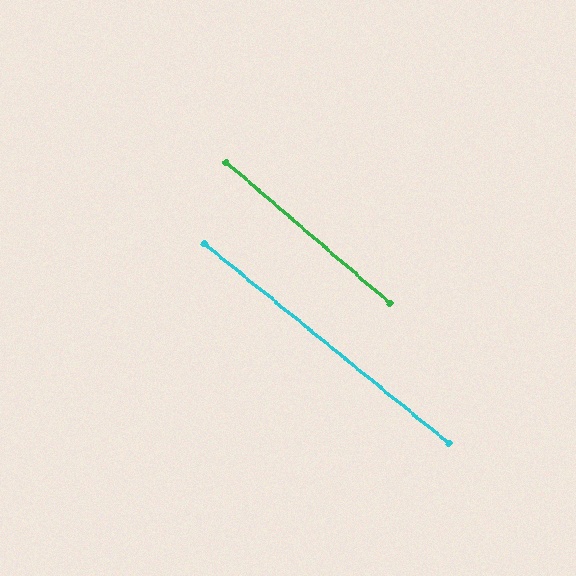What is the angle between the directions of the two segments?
Approximately 1 degree.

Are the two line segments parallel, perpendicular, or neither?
Parallel — their directions differ by only 1.3°.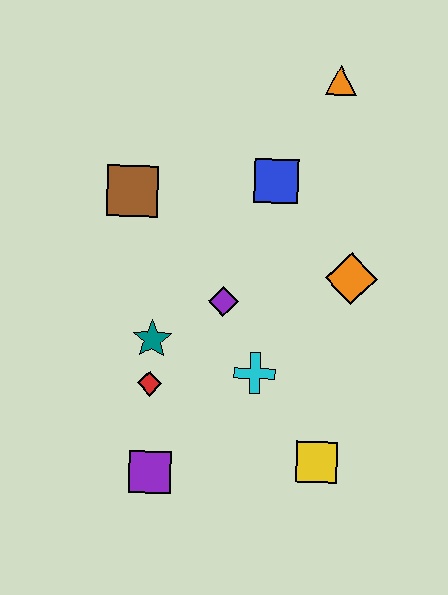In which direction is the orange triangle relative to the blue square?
The orange triangle is above the blue square.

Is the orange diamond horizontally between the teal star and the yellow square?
No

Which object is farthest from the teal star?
The orange triangle is farthest from the teal star.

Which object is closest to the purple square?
The red diamond is closest to the purple square.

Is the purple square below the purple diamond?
Yes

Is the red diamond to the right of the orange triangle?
No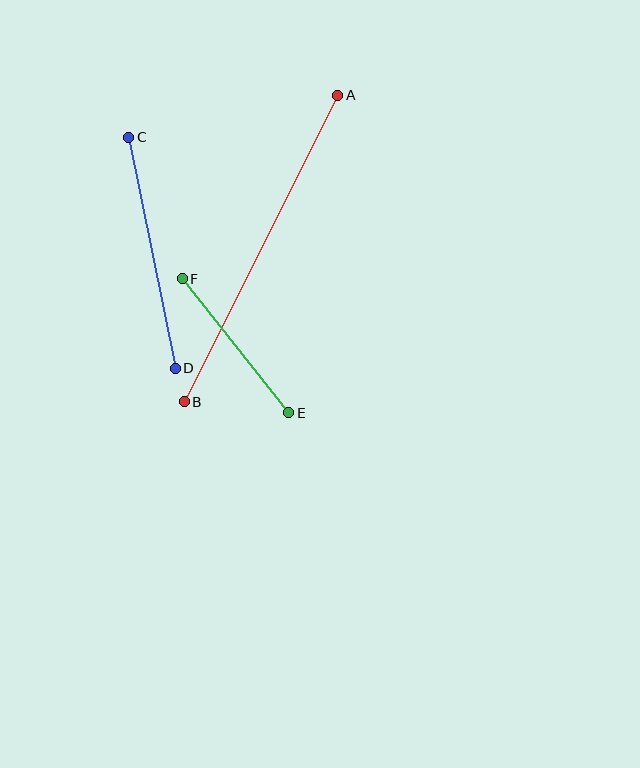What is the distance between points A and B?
The distance is approximately 343 pixels.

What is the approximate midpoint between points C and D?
The midpoint is at approximately (152, 253) pixels.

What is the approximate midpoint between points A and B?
The midpoint is at approximately (261, 248) pixels.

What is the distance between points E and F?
The distance is approximately 172 pixels.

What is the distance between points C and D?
The distance is approximately 236 pixels.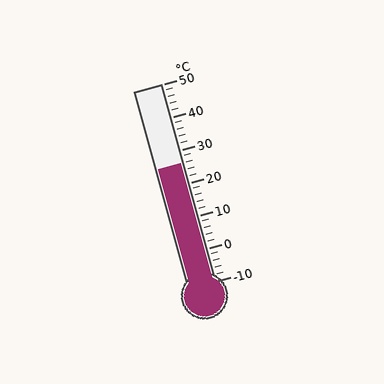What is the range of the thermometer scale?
The thermometer scale ranges from -10°C to 50°C.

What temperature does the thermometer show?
The thermometer shows approximately 26°C.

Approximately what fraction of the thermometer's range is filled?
The thermometer is filled to approximately 60% of its range.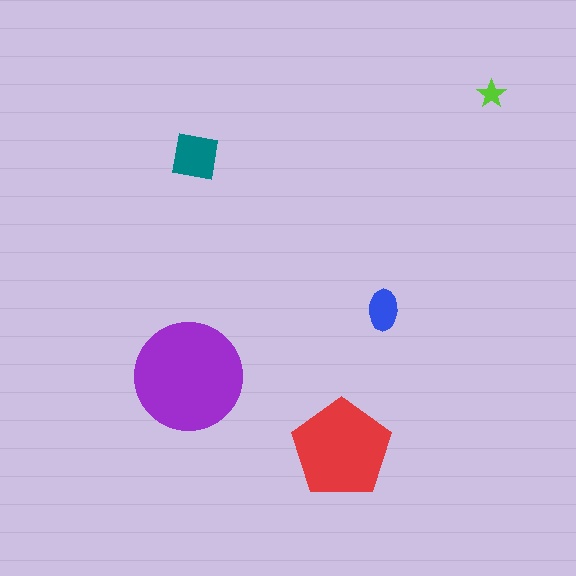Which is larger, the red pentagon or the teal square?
The red pentagon.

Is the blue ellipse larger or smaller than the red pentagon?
Smaller.